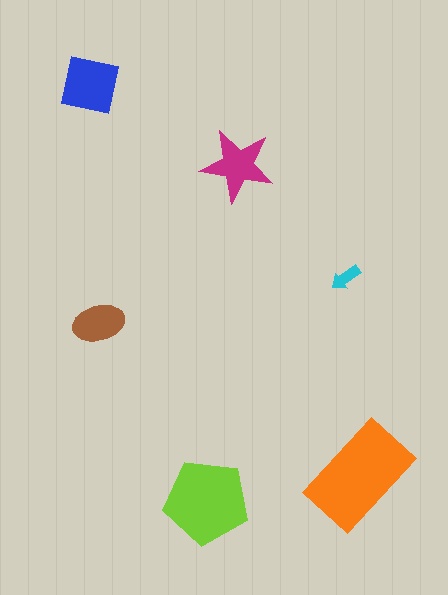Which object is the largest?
The orange rectangle.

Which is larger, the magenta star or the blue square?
The blue square.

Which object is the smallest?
The cyan arrow.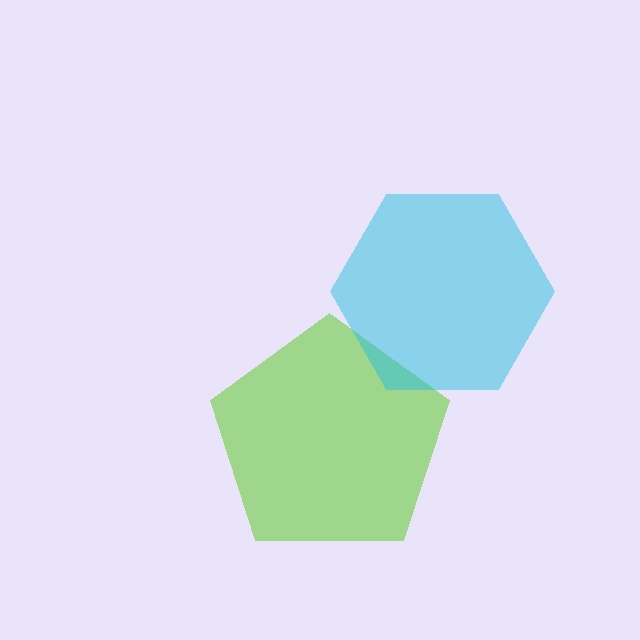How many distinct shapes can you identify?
There are 2 distinct shapes: a lime pentagon, a cyan hexagon.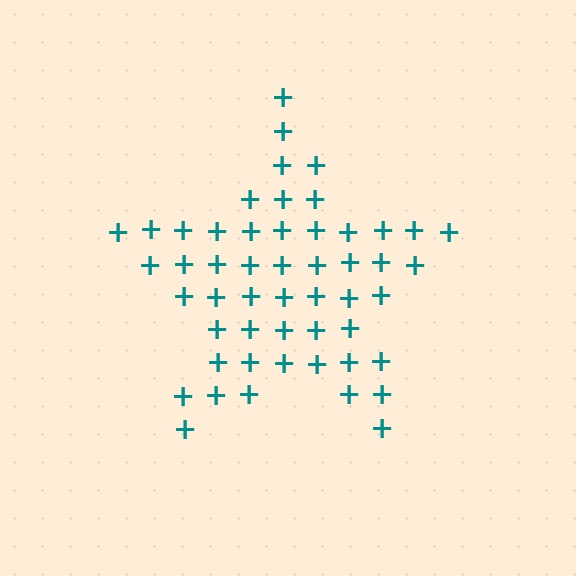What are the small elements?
The small elements are plus signs.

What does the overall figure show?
The overall figure shows a star.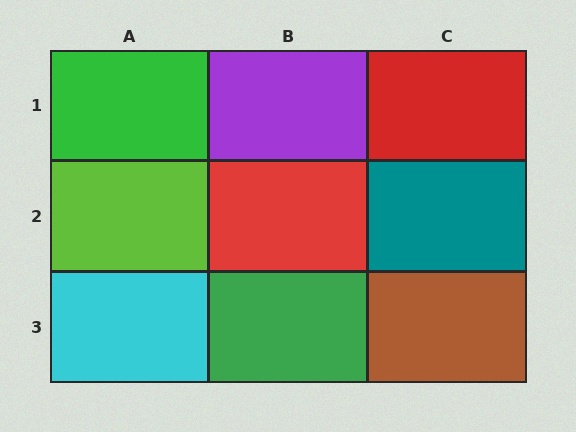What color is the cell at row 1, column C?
Red.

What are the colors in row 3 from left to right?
Cyan, green, brown.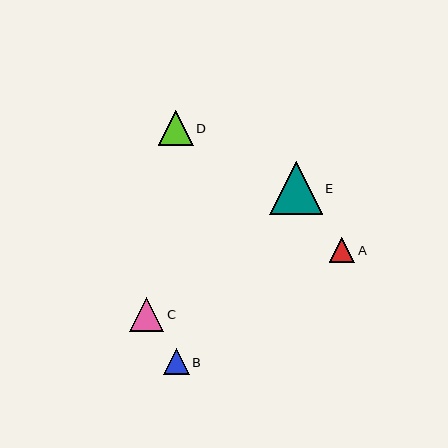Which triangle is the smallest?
Triangle A is the smallest with a size of approximately 25 pixels.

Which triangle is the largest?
Triangle E is the largest with a size of approximately 53 pixels.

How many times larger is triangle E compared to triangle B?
Triangle E is approximately 2.0 times the size of triangle B.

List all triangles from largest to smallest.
From largest to smallest: E, D, C, B, A.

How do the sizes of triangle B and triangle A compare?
Triangle B and triangle A are approximately the same size.